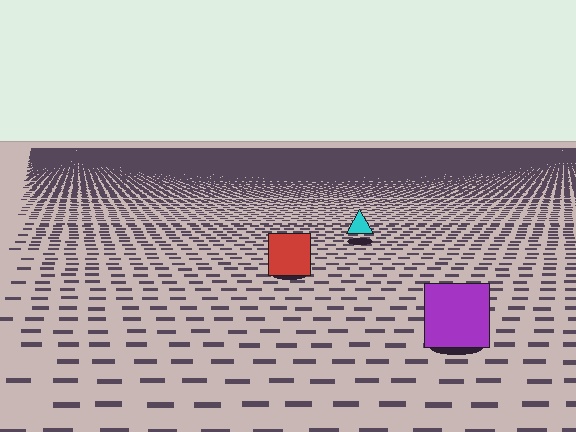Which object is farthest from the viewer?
The cyan triangle is farthest from the viewer. It appears smaller and the ground texture around it is denser.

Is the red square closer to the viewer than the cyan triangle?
Yes. The red square is closer — you can tell from the texture gradient: the ground texture is coarser near it.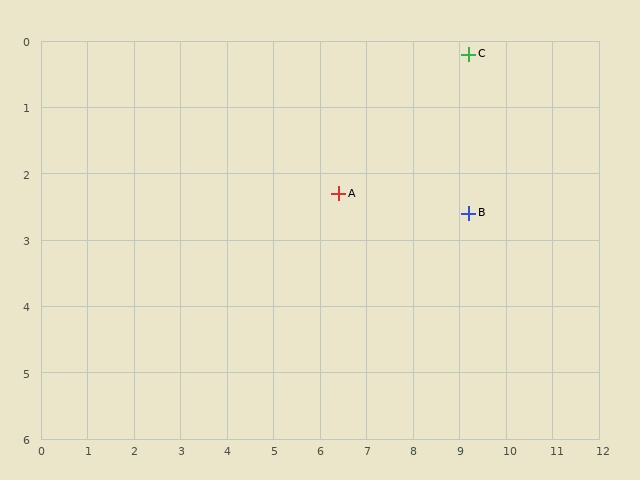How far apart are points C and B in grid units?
Points C and B are about 2.4 grid units apart.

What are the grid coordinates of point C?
Point C is at approximately (9.2, 0.2).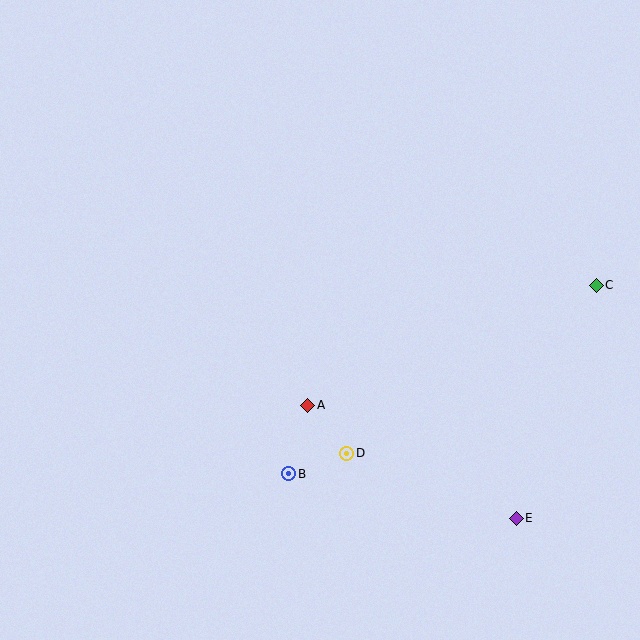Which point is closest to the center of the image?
Point A at (308, 405) is closest to the center.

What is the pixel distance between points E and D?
The distance between E and D is 181 pixels.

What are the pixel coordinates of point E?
Point E is at (516, 518).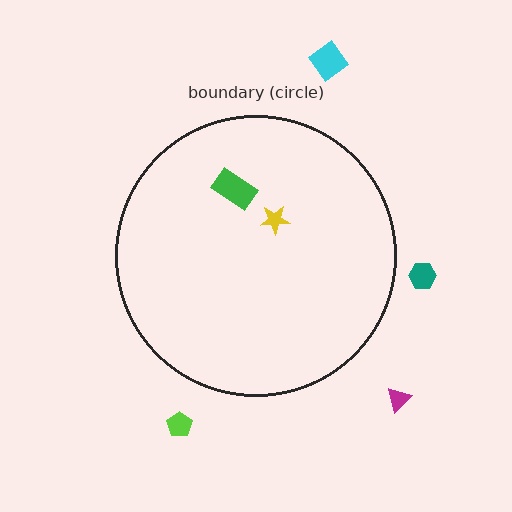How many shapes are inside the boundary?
2 inside, 4 outside.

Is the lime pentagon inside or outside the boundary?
Outside.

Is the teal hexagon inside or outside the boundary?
Outside.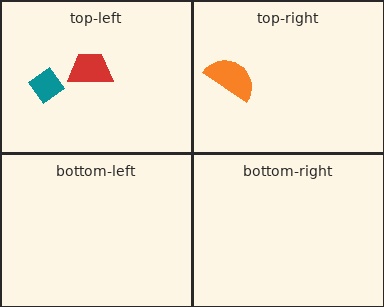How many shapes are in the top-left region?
2.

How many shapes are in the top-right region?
1.